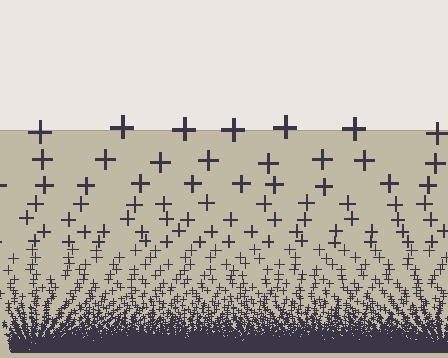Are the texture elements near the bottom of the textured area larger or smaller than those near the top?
Smaller. The gradient is inverted — elements near the bottom are smaller and denser.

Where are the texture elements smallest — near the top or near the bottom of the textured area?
Near the bottom.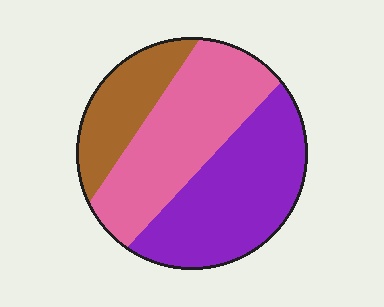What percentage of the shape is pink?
Pink covers 39% of the shape.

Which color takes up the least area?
Brown, at roughly 20%.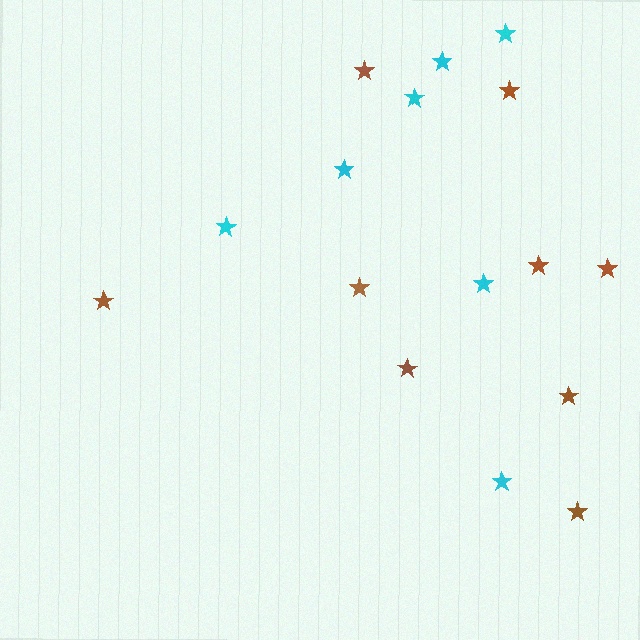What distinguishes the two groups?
There are 2 groups: one group of cyan stars (7) and one group of brown stars (9).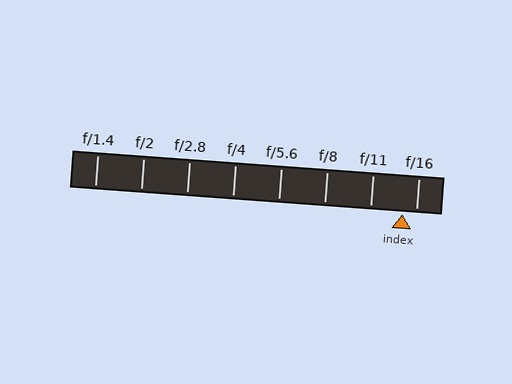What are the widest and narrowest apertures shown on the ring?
The widest aperture shown is f/1.4 and the narrowest is f/16.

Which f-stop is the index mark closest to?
The index mark is closest to f/16.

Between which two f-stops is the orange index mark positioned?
The index mark is between f/11 and f/16.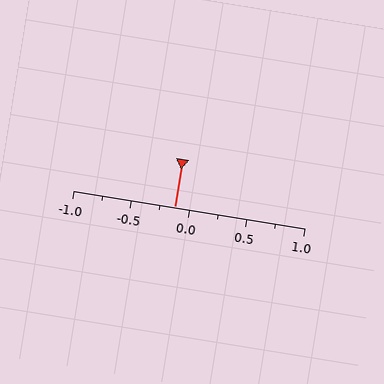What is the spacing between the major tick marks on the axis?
The major ticks are spaced 0.5 apart.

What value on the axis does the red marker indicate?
The marker indicates approximately -0.12.